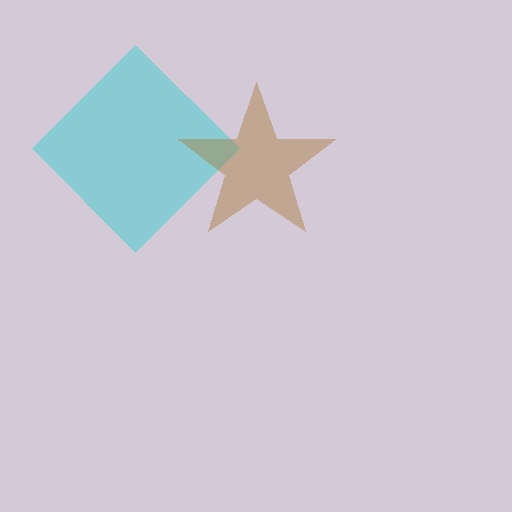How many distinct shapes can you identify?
There are 2 distinct shapes: a cyan diamond, a brown star.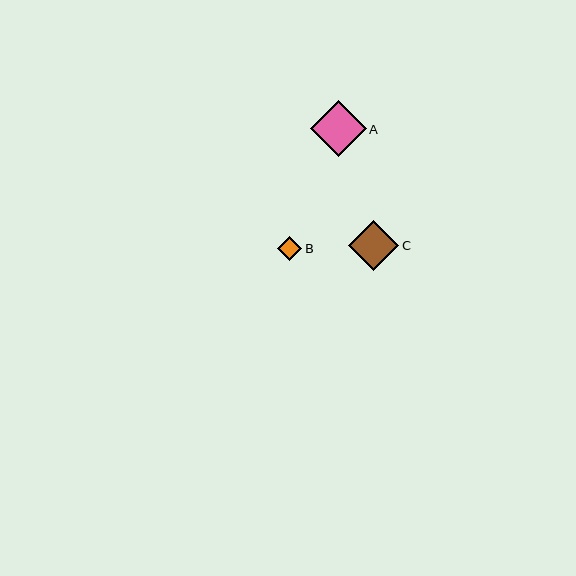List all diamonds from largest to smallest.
From largest to smallest: A, C, B.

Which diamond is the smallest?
Diamond B is the smallest with a size of approximately 24 pixels.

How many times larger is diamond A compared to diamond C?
Diamond A is approximately 1.1 times the size of diamond C.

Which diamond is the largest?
Diamond A is the largest with a size of approximately 56 pixels.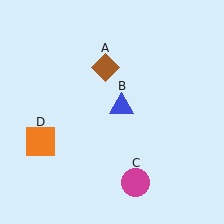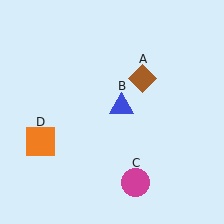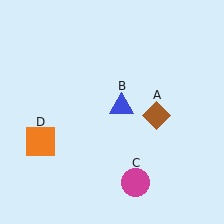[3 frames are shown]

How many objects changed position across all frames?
1 object changed position: brown diamond (object A).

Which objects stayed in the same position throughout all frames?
Blue triangle (object B) and magenta circle (object C) and orange square (object D) remained stationary.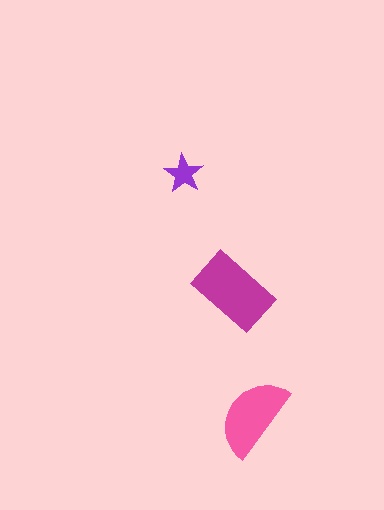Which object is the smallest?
The purple star.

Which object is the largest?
The magenta rectangle.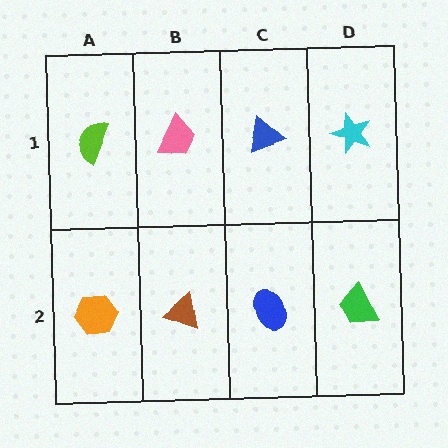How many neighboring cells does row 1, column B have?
3.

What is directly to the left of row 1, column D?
A blue triangle.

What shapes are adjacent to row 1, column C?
A blue ellipse (row 2, column C), a pink trapezoid (row 1, column B), a cyan star (row 1, column D).